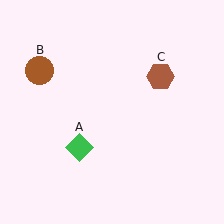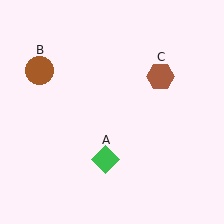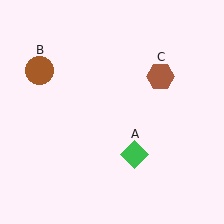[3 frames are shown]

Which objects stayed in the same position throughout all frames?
Brown circle (object B) and brown hexagon (object C) remained stationary.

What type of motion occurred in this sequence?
The green diamond (object A) rotated counterclockwise around the center of the scene.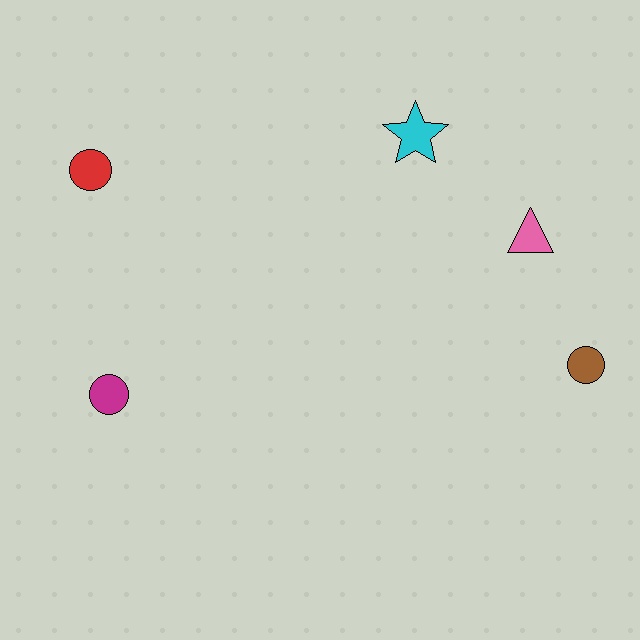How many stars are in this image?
There is 1 star.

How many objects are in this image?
There are 5 objects.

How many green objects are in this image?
There are no green objects.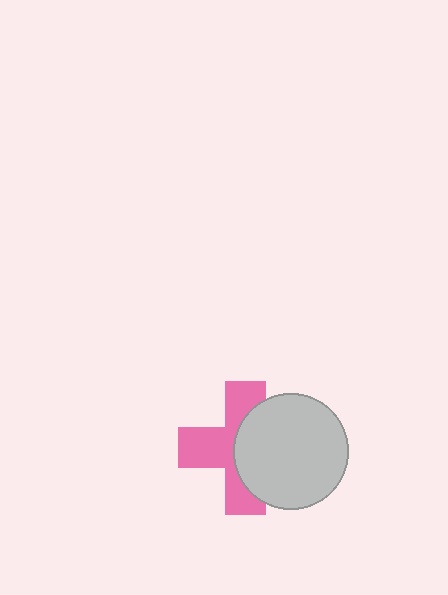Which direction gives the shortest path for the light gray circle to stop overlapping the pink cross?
Moving right gives the shortest separation.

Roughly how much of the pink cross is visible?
About half of it is visible (roughly 53%).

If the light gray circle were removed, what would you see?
You would see the complete pink cross.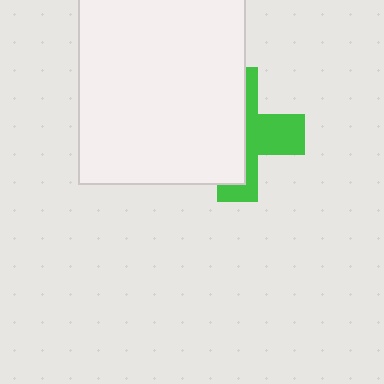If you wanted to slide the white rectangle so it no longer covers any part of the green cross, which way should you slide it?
Slide it left — that is the most direct way to separate the two shapes.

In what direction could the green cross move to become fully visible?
The green cross could move right. That would shift it out from behind the white rectangle entirely.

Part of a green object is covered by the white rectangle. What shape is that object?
It is a cross.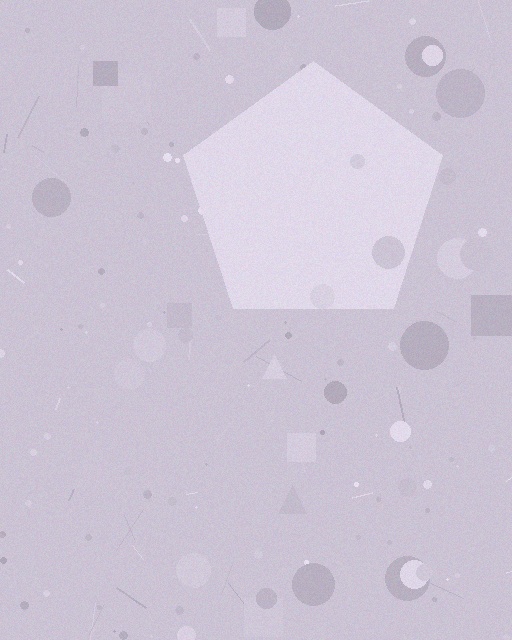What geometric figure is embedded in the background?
A pentagon is embedded in the background.